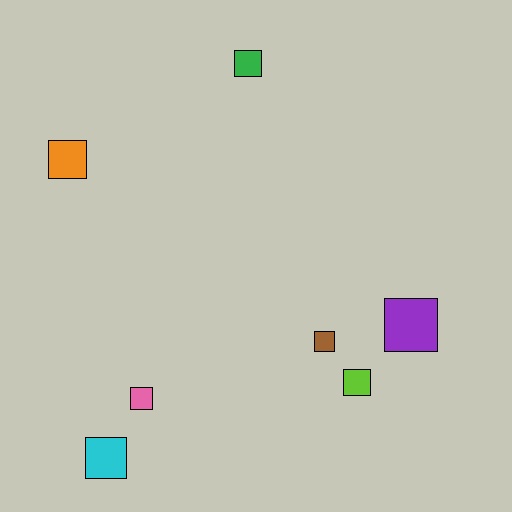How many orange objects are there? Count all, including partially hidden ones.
There is 1 orange object.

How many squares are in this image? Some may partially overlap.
There are 7 squares.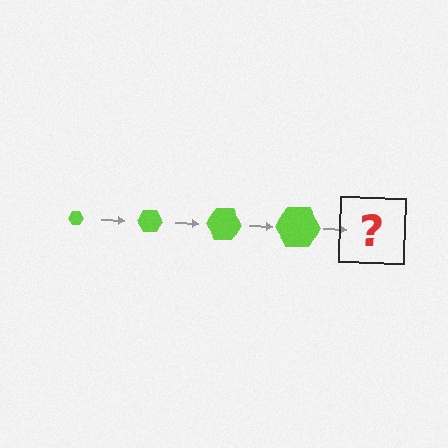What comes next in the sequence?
The next element should be a lime hexagon, larger than the previous one.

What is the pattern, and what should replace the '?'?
The pattern is that the hexagon gets progressively larger each step. The '?' should be a lime hexagon, larger than the previous one.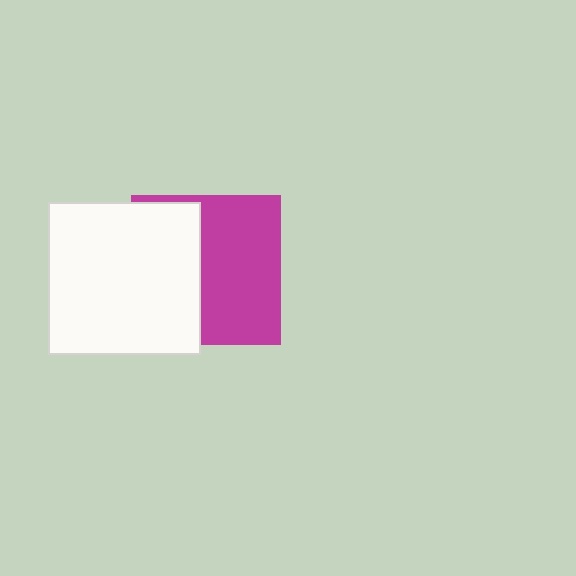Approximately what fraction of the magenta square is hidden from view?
Roughly 45% of the magenta square is hidden behind the white square.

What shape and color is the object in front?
The object in front is a white square.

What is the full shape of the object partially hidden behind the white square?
The partially hidden object is a magenta square.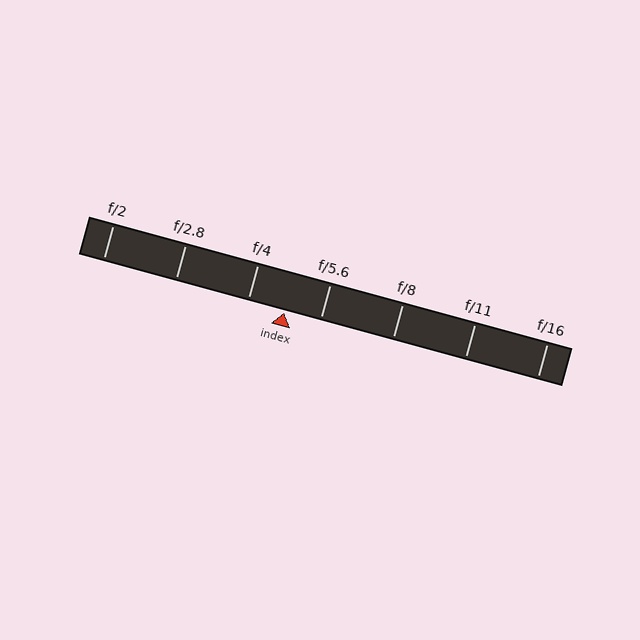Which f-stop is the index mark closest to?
The index mark is closest to f/5.6.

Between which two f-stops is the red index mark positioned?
The index mark is between f/4 and f/5.6.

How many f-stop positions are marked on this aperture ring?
There are 7 f-stop positions marked.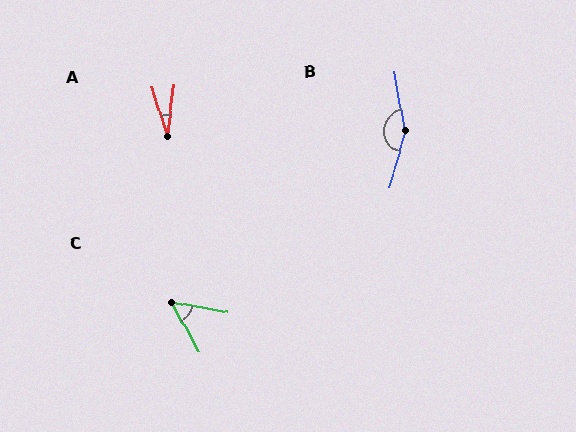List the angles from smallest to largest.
A (25°), C (51°), B (153°).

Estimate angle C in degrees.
Approximately 51 degrees.